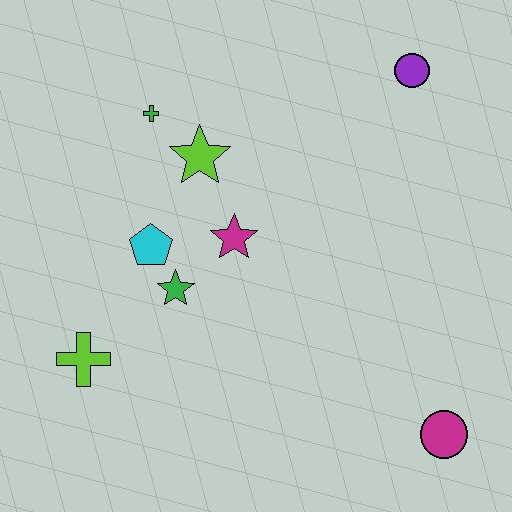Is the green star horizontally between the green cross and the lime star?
Yes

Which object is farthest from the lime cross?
The purple circle is farthest from the lime cross.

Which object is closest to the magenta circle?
The magenta star is closest to the magenta circle.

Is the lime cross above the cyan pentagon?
No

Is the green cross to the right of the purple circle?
No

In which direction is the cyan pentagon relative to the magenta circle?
The cyan pentagon is to the left of the magenta circle.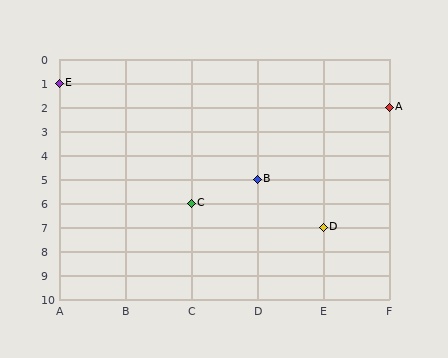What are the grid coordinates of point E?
Point E is at grid coordinates (A, 1).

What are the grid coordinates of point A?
Point A is at grid coordinates (F, 2).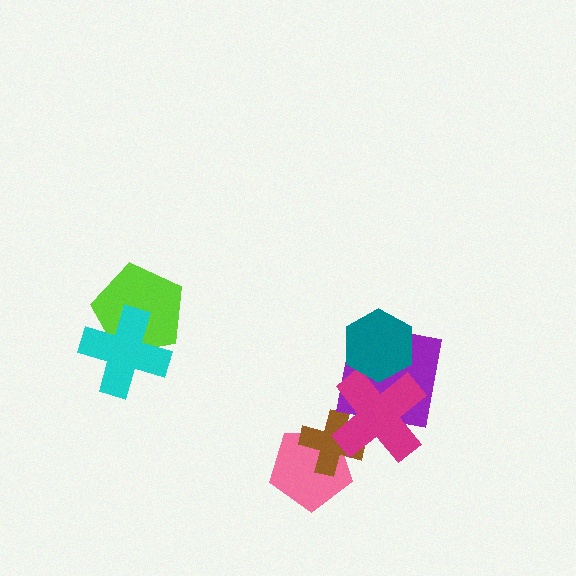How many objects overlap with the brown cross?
2 objects overlap with the brown cross.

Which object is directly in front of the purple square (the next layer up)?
The magenta cross is directly in front of the purple square.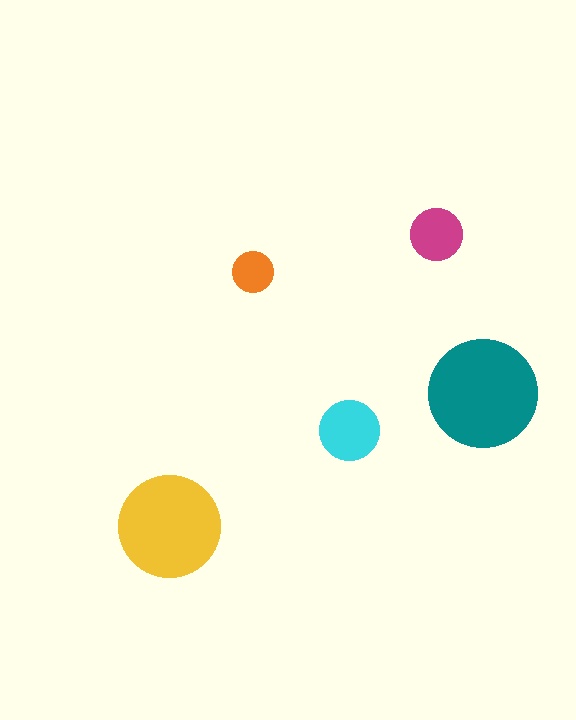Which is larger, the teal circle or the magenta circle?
The teal one.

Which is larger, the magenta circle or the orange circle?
The magenta one.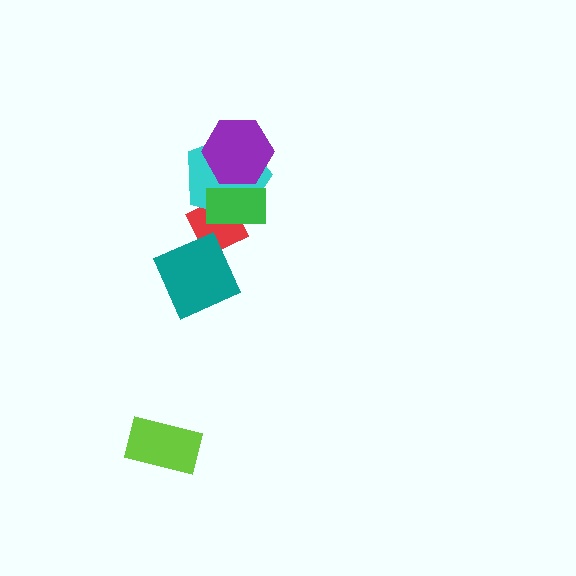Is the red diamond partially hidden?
Yes, it is partially covered by another shape.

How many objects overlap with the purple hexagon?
2 objects overlap with the purple hexagon.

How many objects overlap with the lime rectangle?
0 objects overlap with the lime rectangle.